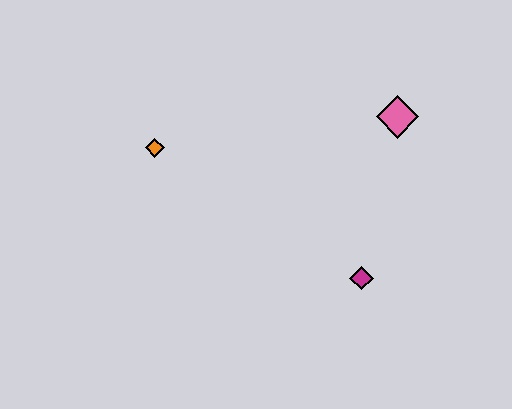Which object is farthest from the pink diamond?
The orange diamond is farthest from the pink diamond.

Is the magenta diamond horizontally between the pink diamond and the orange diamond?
Yes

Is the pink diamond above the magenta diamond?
Yes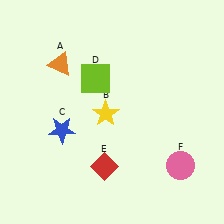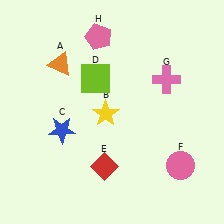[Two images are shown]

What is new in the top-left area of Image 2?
A pink pentagon (H) was added in the top-left area of Image 2.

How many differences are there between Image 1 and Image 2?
There are 2 differences between the two images.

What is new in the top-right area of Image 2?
A pink cross (G) was added in the top-right area of Image 2.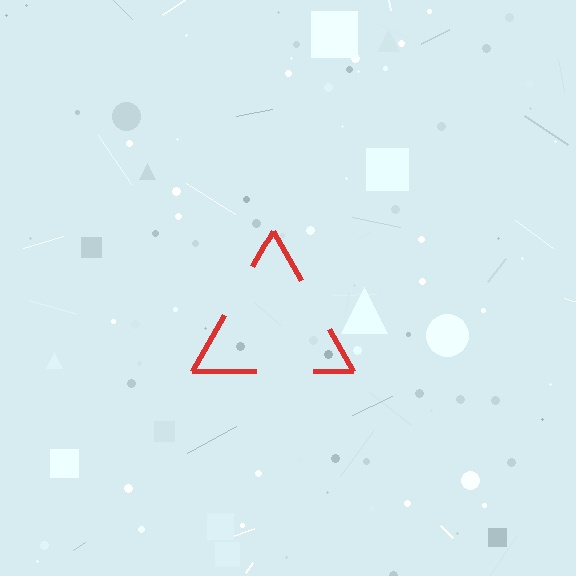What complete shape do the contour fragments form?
The contour fragments form a triangle.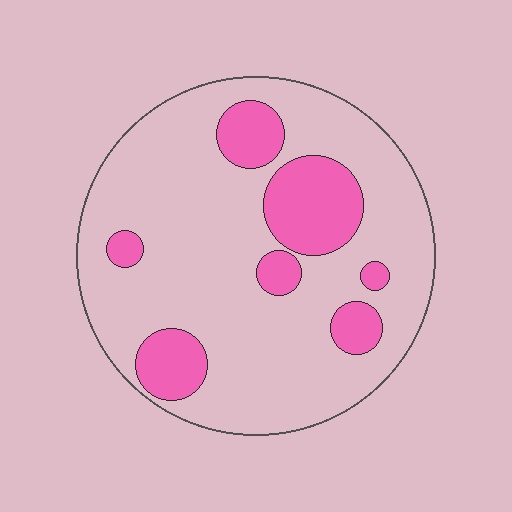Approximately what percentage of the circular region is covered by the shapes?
Approximately 20%.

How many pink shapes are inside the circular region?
7.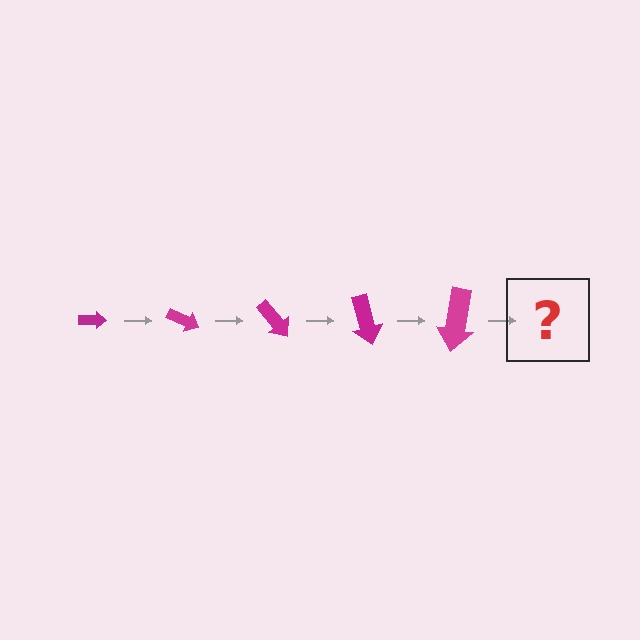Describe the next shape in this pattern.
It should be an arrow, larger than the previous one and rotated 125 degrees from the start.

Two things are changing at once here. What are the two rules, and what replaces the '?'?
The two rules are that the arrow grows larger each step and it rotates 25 degrees each step. The '?' should be an arrow, larger than the previous one and rotated 125 degrees from the start.